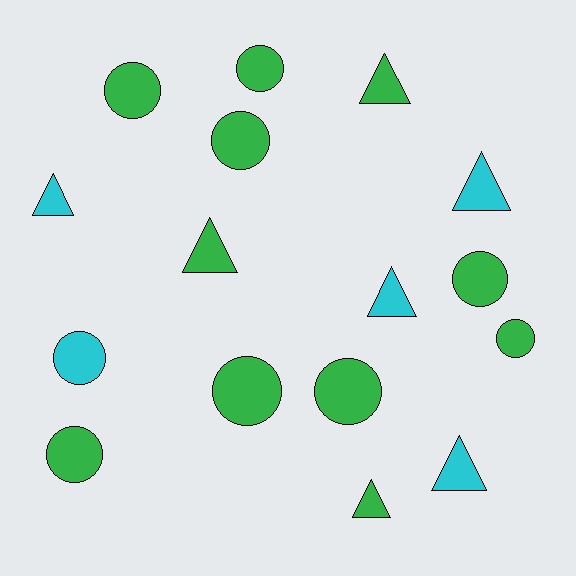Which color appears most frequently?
Green, with 11 objects.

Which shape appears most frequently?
Circle, with 9 objects.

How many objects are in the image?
There are 16 objects.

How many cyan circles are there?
There is 1 cyan circle.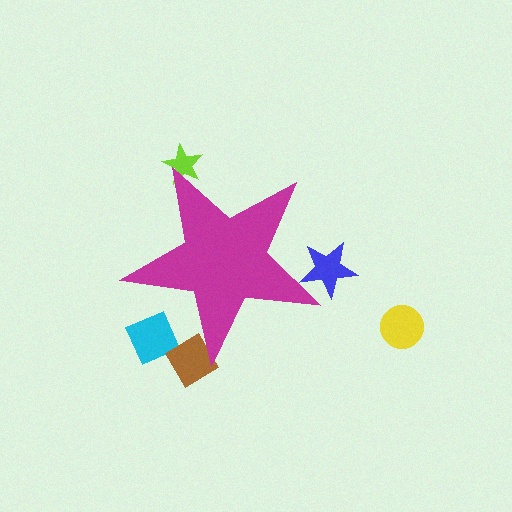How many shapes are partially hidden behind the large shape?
4 shapes are partially hidden.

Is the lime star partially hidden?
Yes, the lime star is partially hidden behind the magenta star.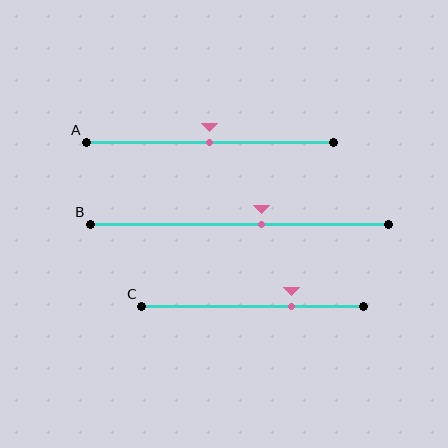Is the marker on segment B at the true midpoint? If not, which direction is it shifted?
No, the marker on segment B is shifted to the right by about 8% of the segment length.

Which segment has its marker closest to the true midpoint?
Segment A has its marker closest to the true midpoint.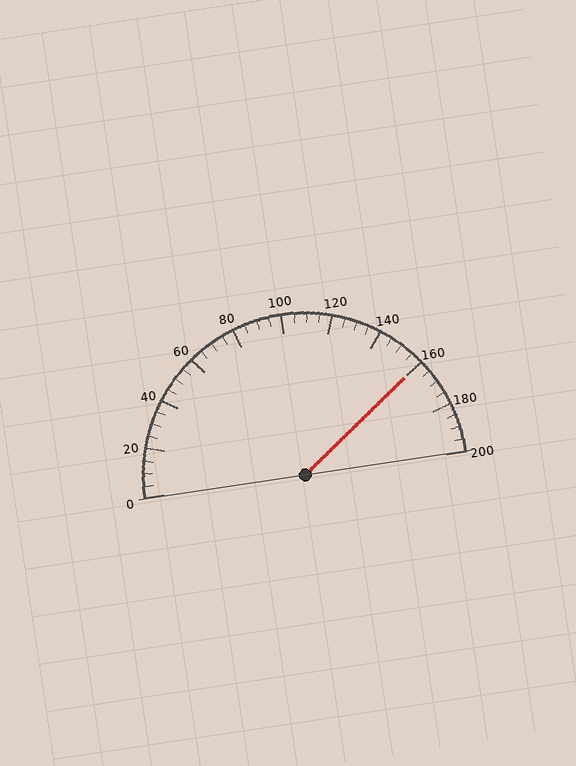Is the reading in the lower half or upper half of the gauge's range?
The reading is in the upper half of the range (0 to 200).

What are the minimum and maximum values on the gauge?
The gauge ranges from 0 to 200.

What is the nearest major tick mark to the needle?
The nearest major tick mark is 160.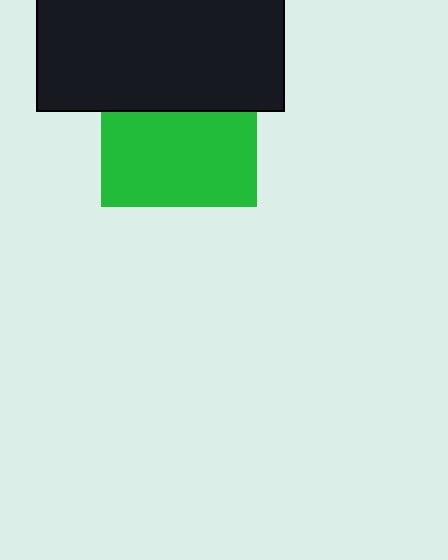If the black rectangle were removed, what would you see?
You would see the complete green square.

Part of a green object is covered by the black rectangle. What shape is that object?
It is a square.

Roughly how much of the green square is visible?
About half of it is visible (roughly 62%).